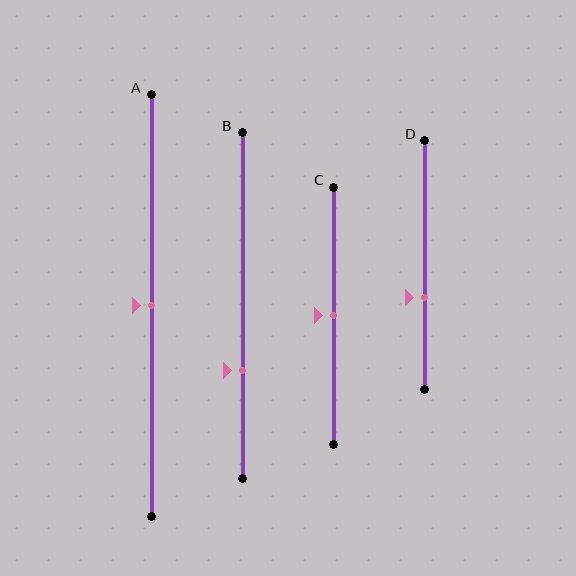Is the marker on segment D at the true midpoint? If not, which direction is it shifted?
No, the marker on segment D is shifted downward by about 13% of the segment length.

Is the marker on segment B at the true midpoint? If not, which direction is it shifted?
No, the marker on segment B is shifted downward by about 19% of the segment length.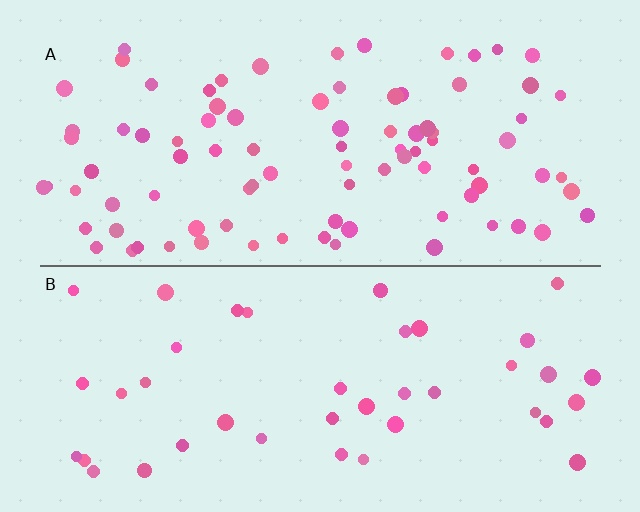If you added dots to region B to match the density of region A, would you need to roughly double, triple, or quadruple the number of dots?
Approximately double.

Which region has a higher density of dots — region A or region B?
A (the top).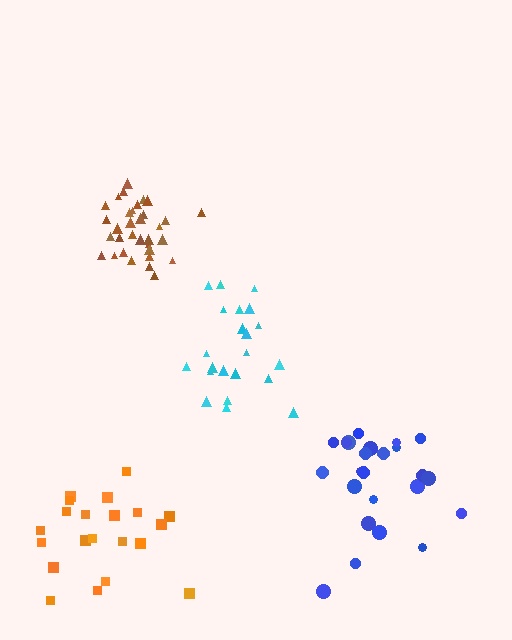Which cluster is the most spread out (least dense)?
Orange.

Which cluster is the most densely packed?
Brown.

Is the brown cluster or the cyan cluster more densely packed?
Brown.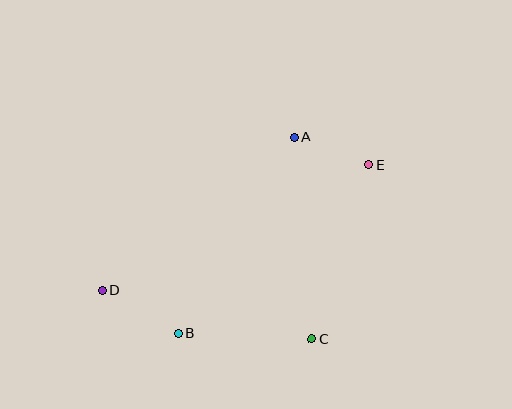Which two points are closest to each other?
Points A and E are closest to each other.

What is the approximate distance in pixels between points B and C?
The distance between B and C is approximately 134 pixels.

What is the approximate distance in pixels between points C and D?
The distance between C and D is approximately 215 pixels.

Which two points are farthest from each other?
Points D and E are farthest from each other.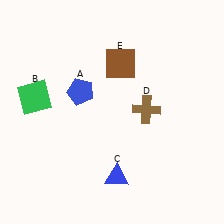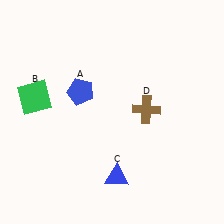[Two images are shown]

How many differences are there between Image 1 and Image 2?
There is 1 difference between the two images.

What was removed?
The brown square (E) was removed in Image 2.